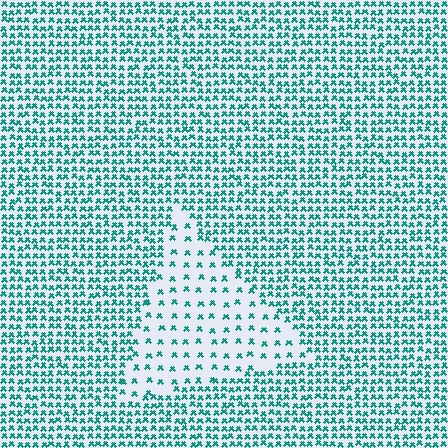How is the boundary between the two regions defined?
The boundary is defined by a change in element density (approximately 2.7x ratio). All elements are the same color, size, and shape.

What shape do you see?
I see a triangle.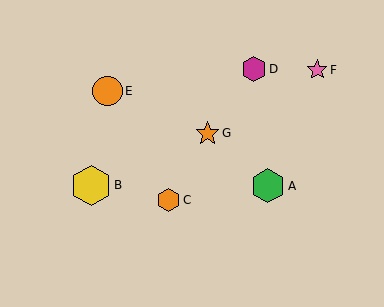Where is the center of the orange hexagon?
The center of the orange hexagon is at (169, 200).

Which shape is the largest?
The yellow hexagon (labeled B) is the largest.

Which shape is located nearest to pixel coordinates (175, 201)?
The orange hexagon (labeled C) at (169, 200) is nearest to that location.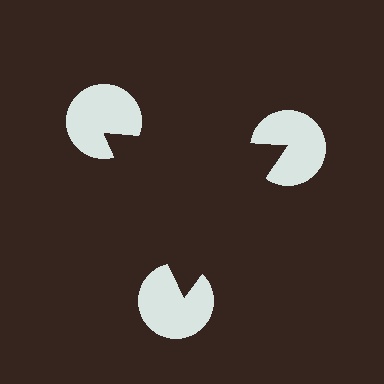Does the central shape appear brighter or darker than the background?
It typically appears slightly darker than the background, even though no actual brightness change is drawn.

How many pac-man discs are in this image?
There are 3 — one at each vertex of the illusory triangle.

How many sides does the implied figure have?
3 sides.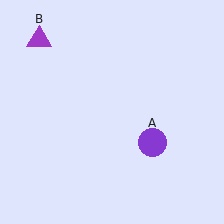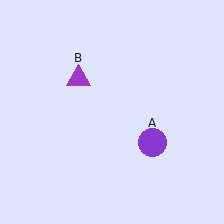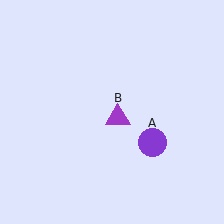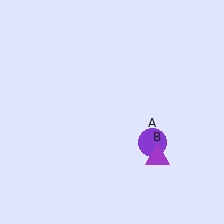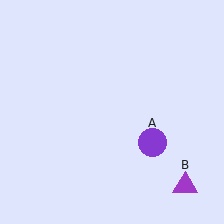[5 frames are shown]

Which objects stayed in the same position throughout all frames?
Purple circle (object A) remained stationary.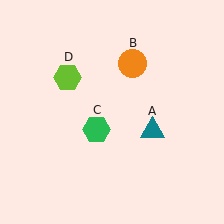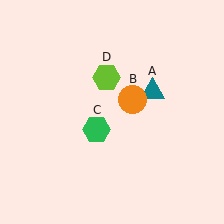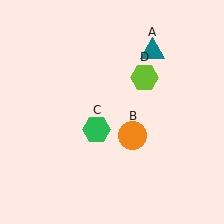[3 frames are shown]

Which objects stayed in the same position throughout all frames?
Green hexagon (object C) remained stationary.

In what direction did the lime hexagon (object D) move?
The lime hexagon (object D) moved right.